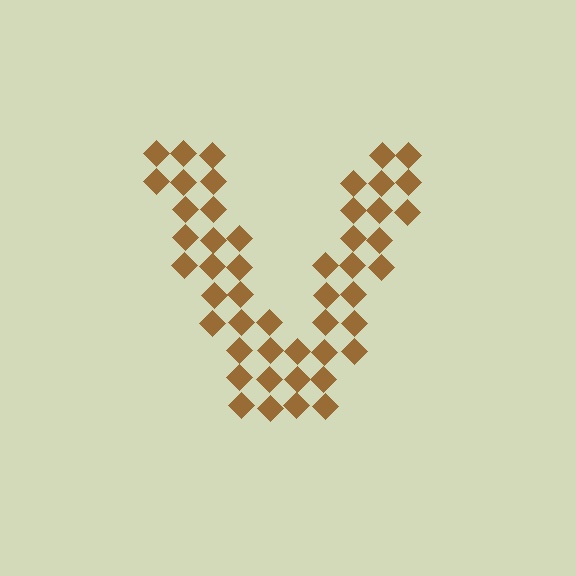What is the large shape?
The large shape is the letter V.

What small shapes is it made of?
It is made of small diamonds.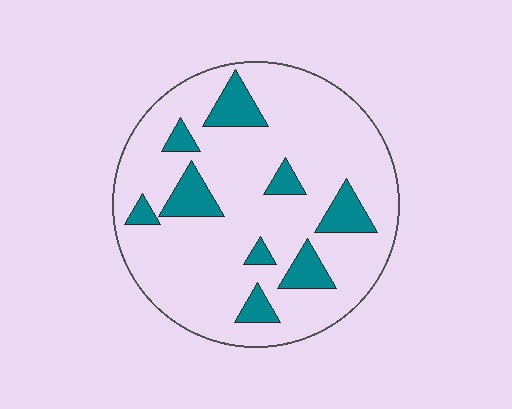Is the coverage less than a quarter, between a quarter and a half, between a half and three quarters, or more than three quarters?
Less than a quarter.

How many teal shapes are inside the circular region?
9.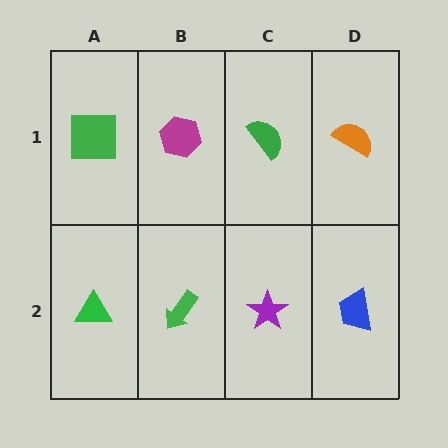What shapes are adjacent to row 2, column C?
A green semicircle (row 1, column C), a green arrow (row 2, column B), a blue trapezoid (row 2, column D).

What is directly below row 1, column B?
A green arrow.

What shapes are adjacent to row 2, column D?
An orange semicircle (row 1, column D), a purple star (row 2, column C).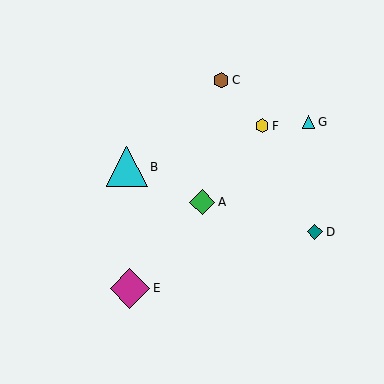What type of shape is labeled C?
Shape C is a brown hexagon.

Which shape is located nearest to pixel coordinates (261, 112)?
The yellow hexagon (labeled F) at (262, 126) is nearest to that location.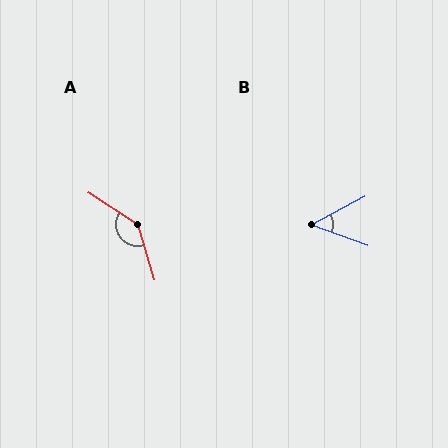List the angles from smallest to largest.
B (48°), A (140°).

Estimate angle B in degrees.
Approximately 48 degrees.